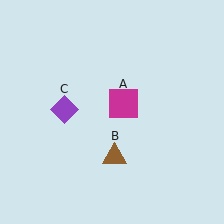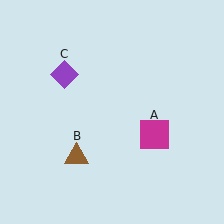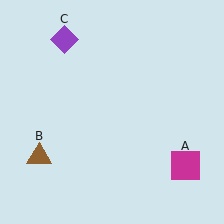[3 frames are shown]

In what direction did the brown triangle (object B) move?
The brown triangle (object B) moved left.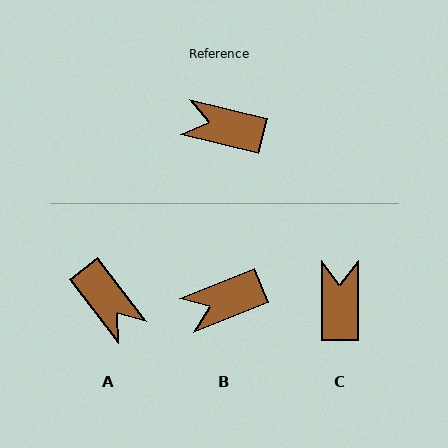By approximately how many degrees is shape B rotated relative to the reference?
Approximately 36 degrees counter-clockwise.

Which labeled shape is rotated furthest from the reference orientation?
A, about 141 degrees away.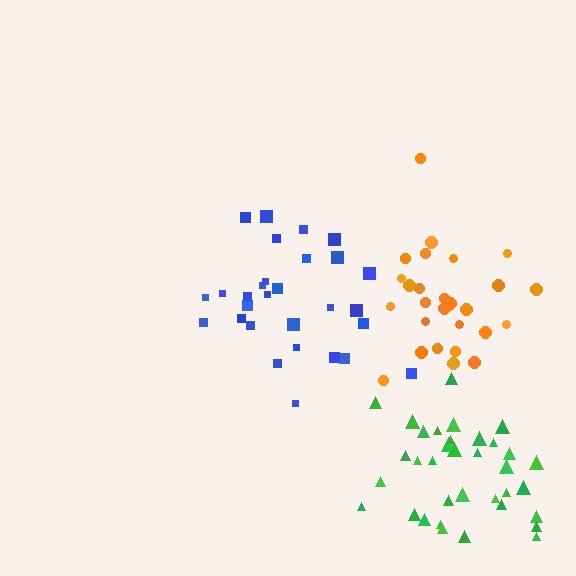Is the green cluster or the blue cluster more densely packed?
Blue.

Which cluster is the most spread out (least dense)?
Green.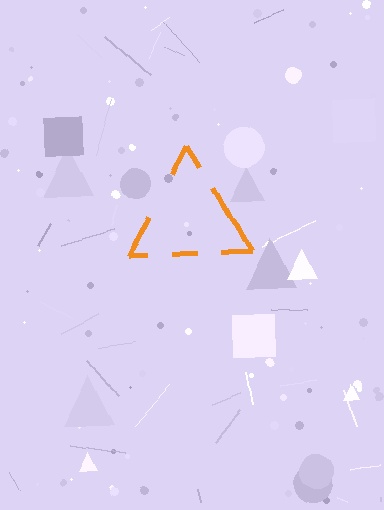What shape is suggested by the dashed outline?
The dashed outline suggests a triangle.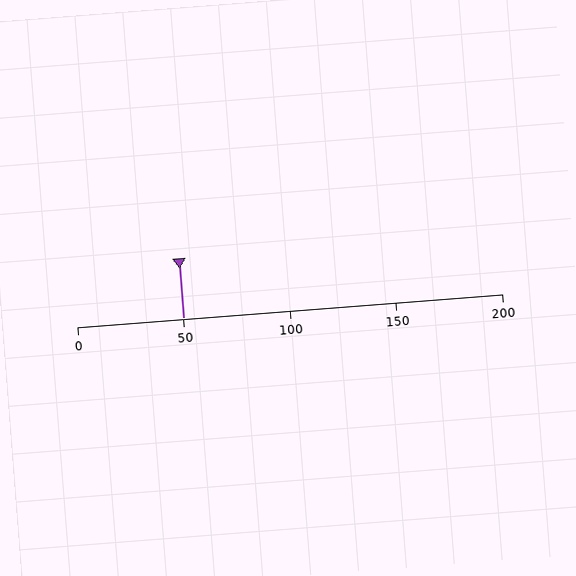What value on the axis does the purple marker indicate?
The marker indicates approximately 50.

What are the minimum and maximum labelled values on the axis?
The axis runs from 0 to 200.